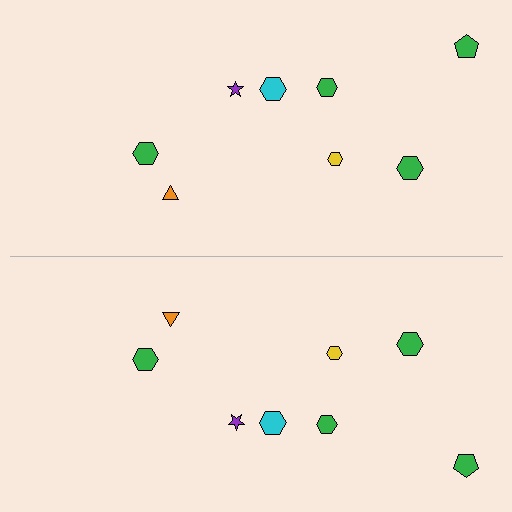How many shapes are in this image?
There are 16 shapes in this image.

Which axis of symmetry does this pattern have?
The pattern has a horizontal axis of symmetry running through the center of the image.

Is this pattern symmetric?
Yes, this pattern has bilateral (reflection) symmetry.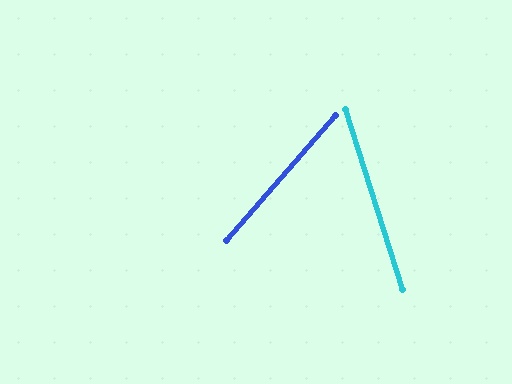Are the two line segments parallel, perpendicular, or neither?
Neither parallel nor perpendicular — they differ by about 59°.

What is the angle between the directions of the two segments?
Approximately 59 degrees.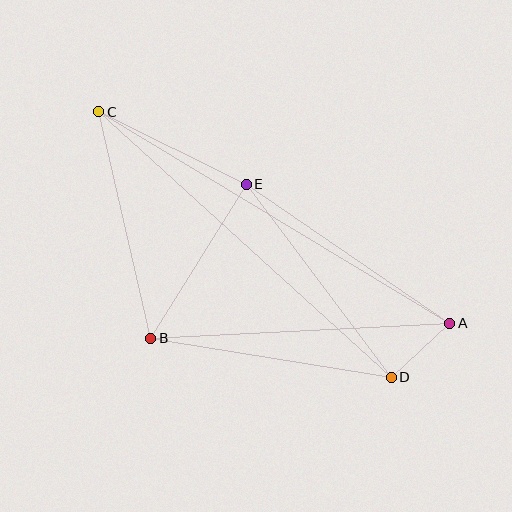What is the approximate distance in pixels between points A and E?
The distance between A and E is approximately 247 pixels.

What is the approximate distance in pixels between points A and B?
The distance between A and B is approximately 299 pixels.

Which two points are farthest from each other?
Points A and C are farthest from each other.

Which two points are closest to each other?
Points A and D are closest to each other.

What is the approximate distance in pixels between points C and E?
The distance between C and E is approximately 164 pixels.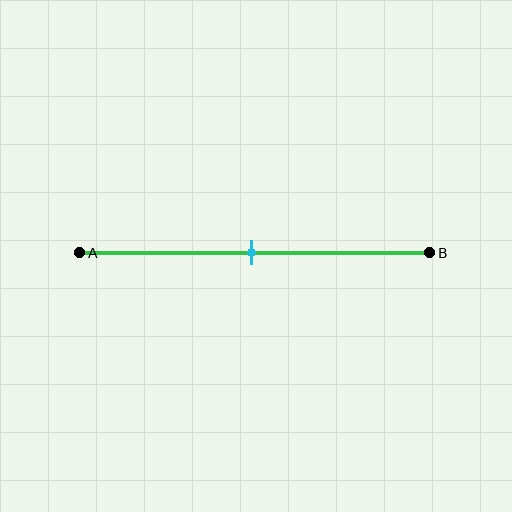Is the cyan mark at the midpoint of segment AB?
Yes, the mark is approximately at the midpoint.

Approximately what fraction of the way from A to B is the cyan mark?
The cyan mark is approximately 50% of the way from A to B.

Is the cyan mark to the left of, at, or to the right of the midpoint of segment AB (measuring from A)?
The cyan mark is approximately at the midpoint of segment AB.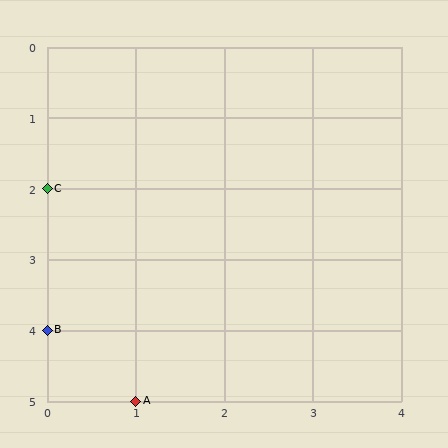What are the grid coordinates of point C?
Point C is at grid coordinates (0, 2).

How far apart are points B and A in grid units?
Points B and A are 1 column and 1 row apart (about 1.4 grid units diagonally).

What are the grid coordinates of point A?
Point A is at grid coordinates (1, 5).